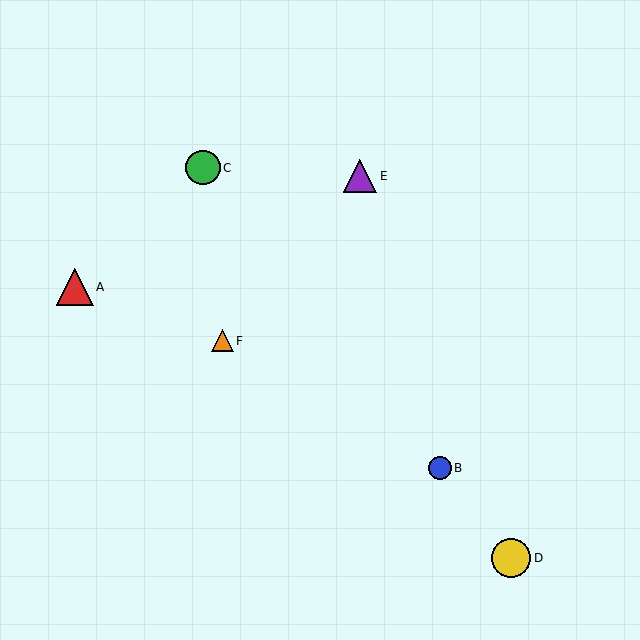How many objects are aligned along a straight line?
3 objects (B, C, D) are aligned along a straight line.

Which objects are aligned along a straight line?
Objects B, C, D are aligned along a straight line.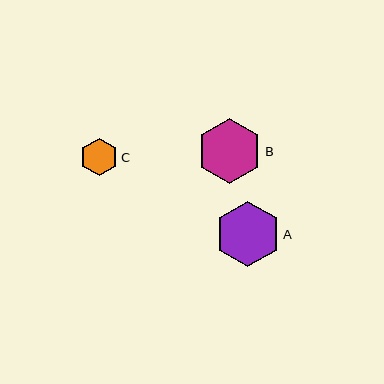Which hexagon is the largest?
Hexagon A is the largest with a size of approximately 65 pixels.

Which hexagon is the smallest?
Hexagon C is the smallest with a size of approximately 37 pixels.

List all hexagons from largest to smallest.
From largest to smallest: A, B, C.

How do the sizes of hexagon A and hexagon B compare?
Hexagon A and hexagon B are approximately the same size.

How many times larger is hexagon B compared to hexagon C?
Hexagon B is approximately 1.7 times the size of hexagon C.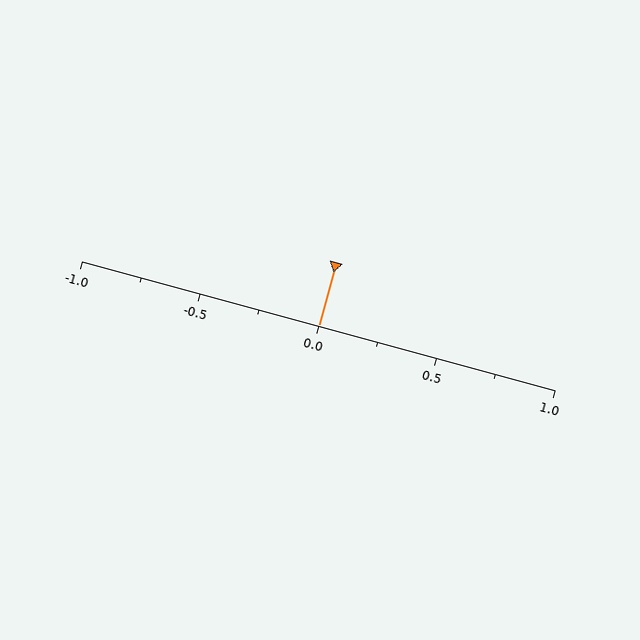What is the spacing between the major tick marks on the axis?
The major ticks are spaced 0.5 apart.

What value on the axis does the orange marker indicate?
The marker indicates approximately 0.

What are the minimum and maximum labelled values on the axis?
The axis runs from -1.0 to 1.0.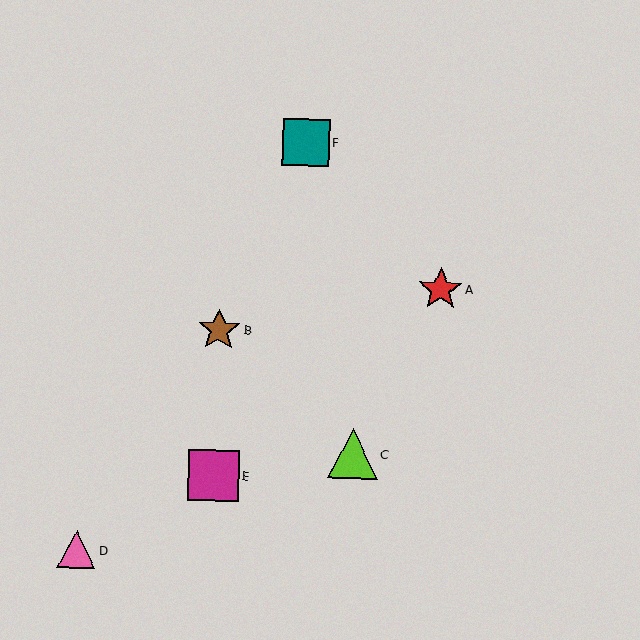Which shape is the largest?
The magenta square (labeled E) is the largest.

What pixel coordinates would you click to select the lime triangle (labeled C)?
Click at (353, 454) to select the lime triangle C.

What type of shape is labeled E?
Shape E is a magenta square.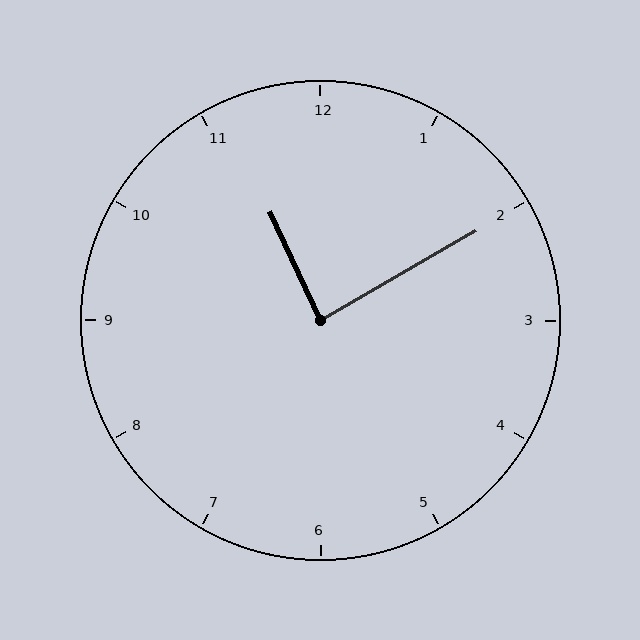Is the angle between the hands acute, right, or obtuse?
It is right.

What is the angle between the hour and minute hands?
Approximately 85 degrees.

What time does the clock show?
11:10.